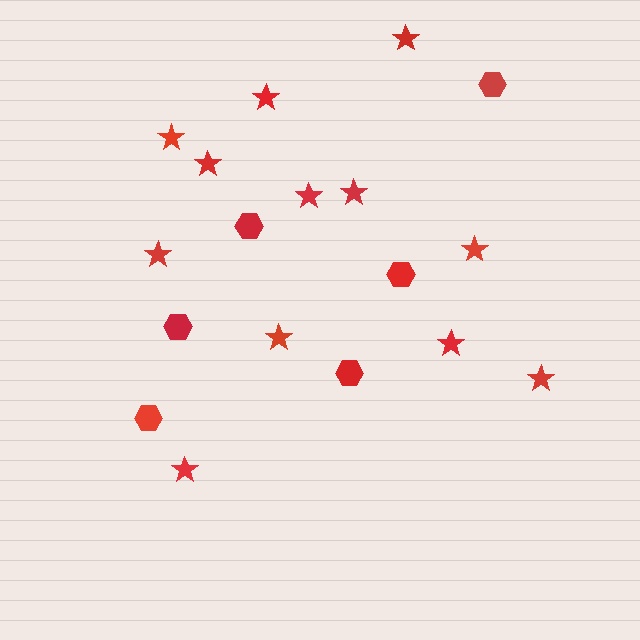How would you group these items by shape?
There are 2 groups: one group of hexagons (6) and one group of stars (12).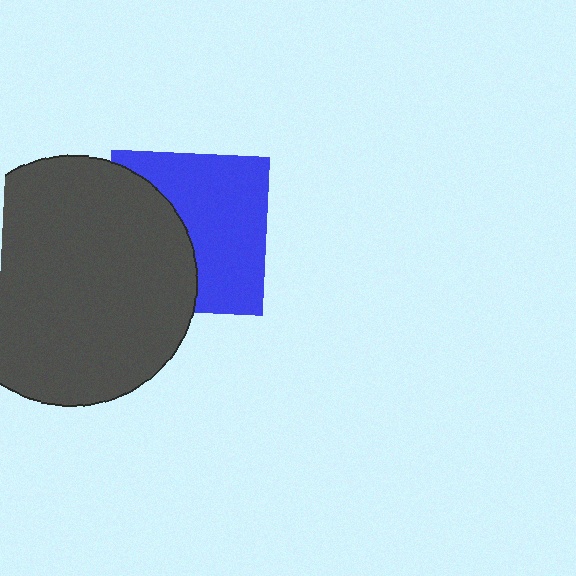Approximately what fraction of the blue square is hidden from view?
Roughly 42% of the blue square is hidden behind the dark gray circle.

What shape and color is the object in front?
The object in front is a dark gray circle.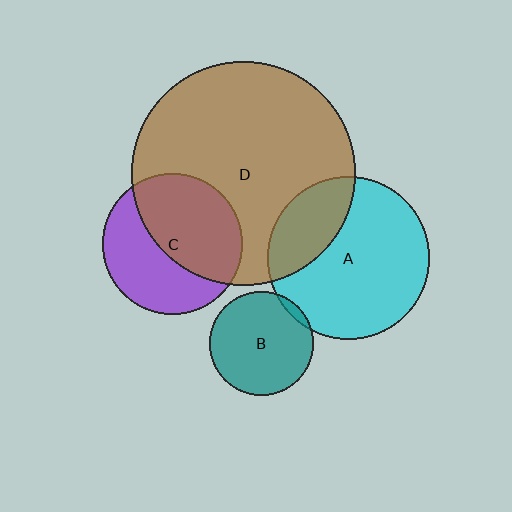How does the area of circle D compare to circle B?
Approximately 4.6 times.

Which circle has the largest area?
Circle D (brown).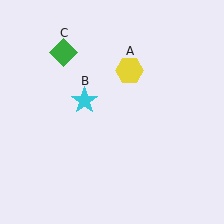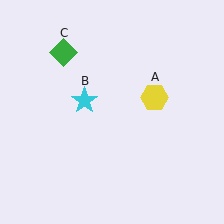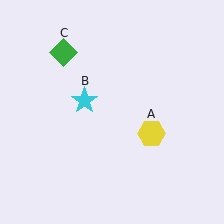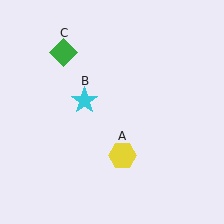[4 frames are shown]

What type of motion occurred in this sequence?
The yellow hexagon (object A) rotated clockwise around the center of the scene.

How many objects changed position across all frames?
1 object changed position: yellow hexagon (object A).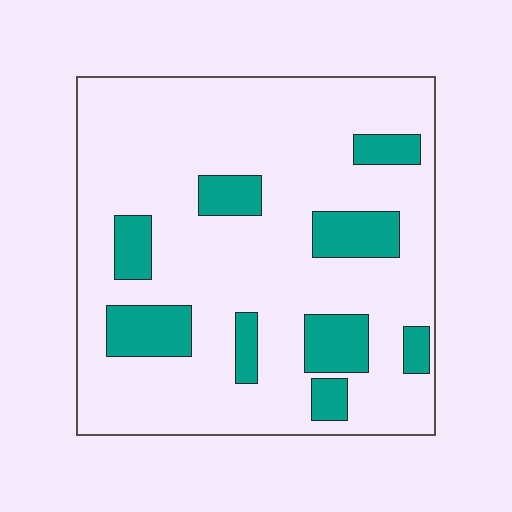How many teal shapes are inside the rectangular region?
9.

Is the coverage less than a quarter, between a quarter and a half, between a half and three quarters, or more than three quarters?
Less than a quarter.